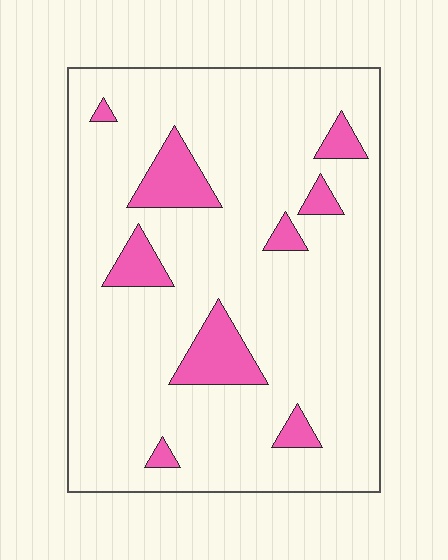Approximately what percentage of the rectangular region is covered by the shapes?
Approximately 10%.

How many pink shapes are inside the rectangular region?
9.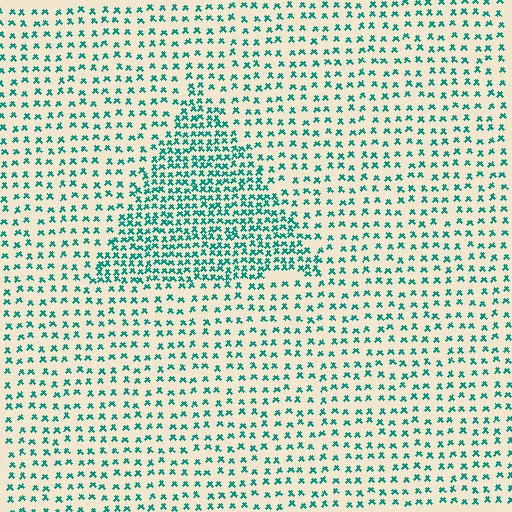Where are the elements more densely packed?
The elements are more densely packed inside the triangle boundary.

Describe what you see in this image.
The image contains small teal elements arranged at two different densities. A triangle-shaped region is visible where the elements are more densely packed than the surrounding area.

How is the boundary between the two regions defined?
The boundary is defined by a change in element density (approximately 2.1x ratio). All elements are the same color, size, and shape.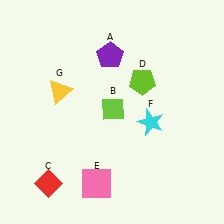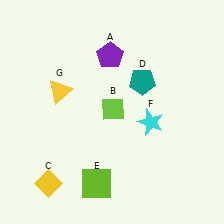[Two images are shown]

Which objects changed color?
C changed from red to yellow. D changed from lime to teal. E changed from pink to lime.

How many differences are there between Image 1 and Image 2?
There are 3 differences between the two images.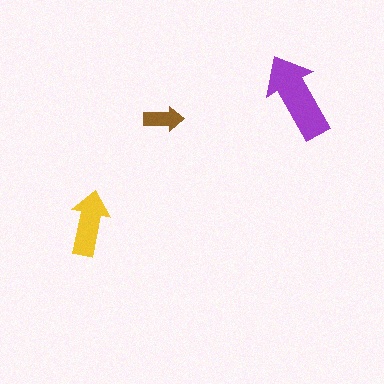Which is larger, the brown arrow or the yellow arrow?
The yellow one.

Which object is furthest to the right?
The purple arrow is rightmost.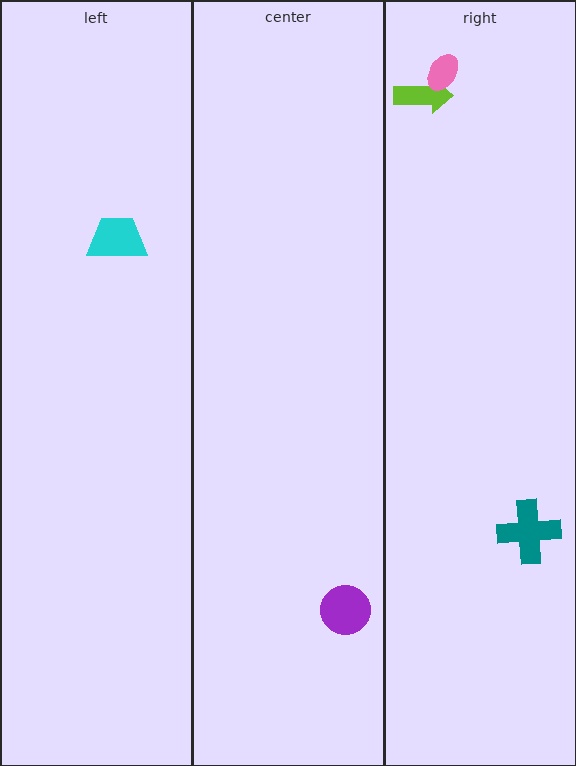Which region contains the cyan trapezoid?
The left region.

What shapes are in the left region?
The cyan trapezoid.